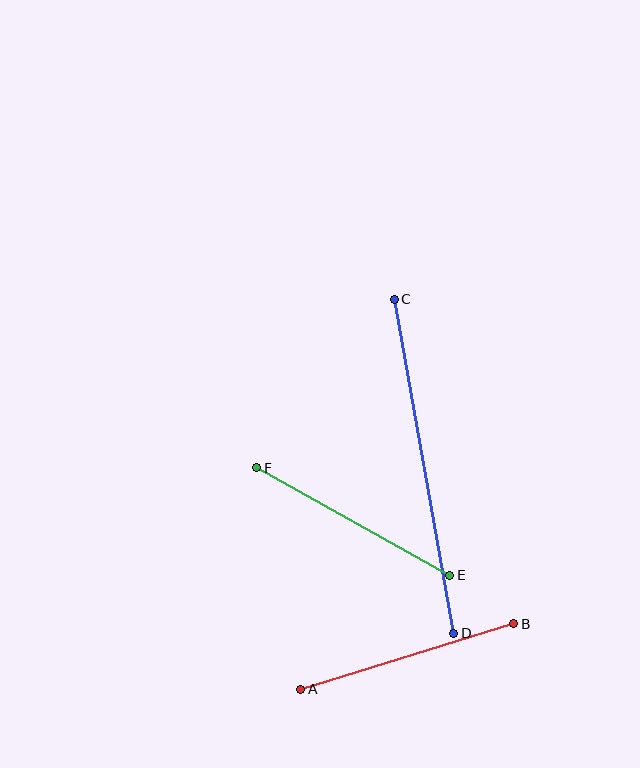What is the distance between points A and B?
The distance is approximately 223 pixels.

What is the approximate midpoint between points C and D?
The midpoint is at approximately (424, 466) pixels.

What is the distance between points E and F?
The distance is approximately 221 pixels.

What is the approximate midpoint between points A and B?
The midpoint is at approximately (407, 656) pixels.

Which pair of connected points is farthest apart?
Points C and D are farthest apart.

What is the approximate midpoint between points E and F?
The midpoint is at approximately (353, 522) pixels.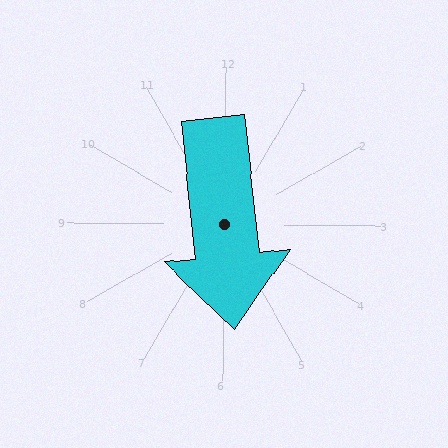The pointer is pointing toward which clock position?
Roughly 6 o'clock.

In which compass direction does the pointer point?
South.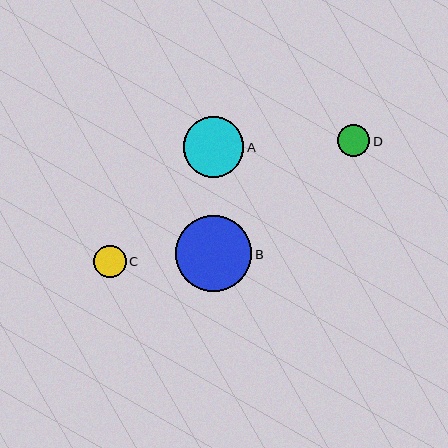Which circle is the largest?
Circle B is the largest with a size of approximately 76 pixels.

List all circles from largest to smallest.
From largest to smallest: B, A, C, D.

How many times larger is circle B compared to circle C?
Circle B is approximately 2.3 times the size of circle C.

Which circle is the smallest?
Circle D is the smallest with a size of approximately 32 pixels.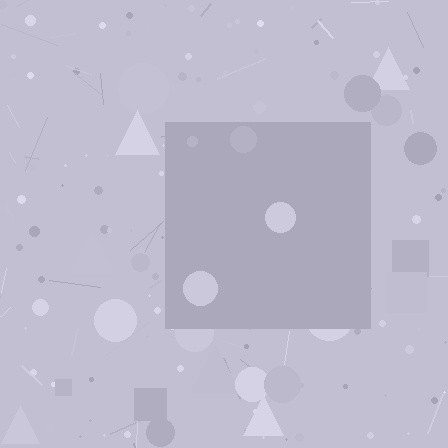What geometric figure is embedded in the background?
A square is embedded in the background.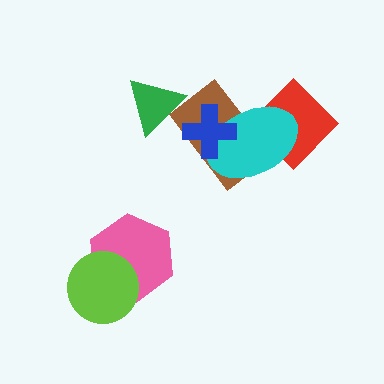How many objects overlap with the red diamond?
2 objects overlap with the red diamond.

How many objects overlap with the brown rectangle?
4 objects overlap with the brown rectangle.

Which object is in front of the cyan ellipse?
The blue cross is in front of the cyan ellipse.